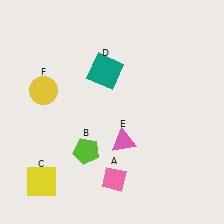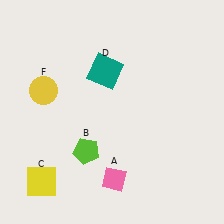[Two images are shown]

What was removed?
The pink triangle (E) was removed in Image 2.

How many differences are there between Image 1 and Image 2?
There is 1 difference between the two images.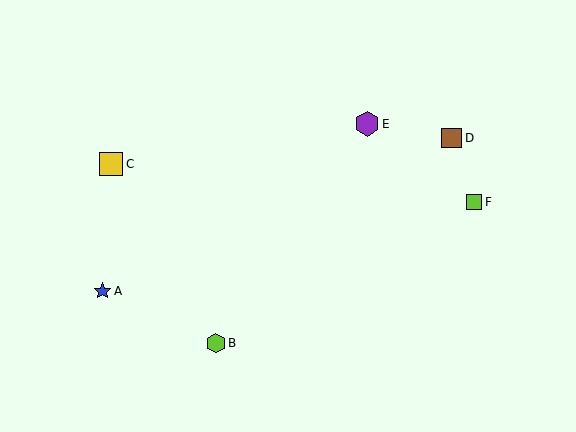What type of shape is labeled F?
Shape F is a lime square.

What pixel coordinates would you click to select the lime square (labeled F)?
Click at (474, 202) to select the lime square F.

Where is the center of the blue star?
The center of the blue star is at (103, 291).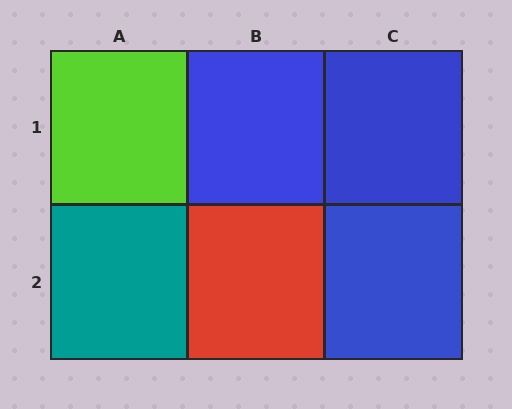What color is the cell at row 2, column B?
Red.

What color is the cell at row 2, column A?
Teal.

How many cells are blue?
3 cells are blue.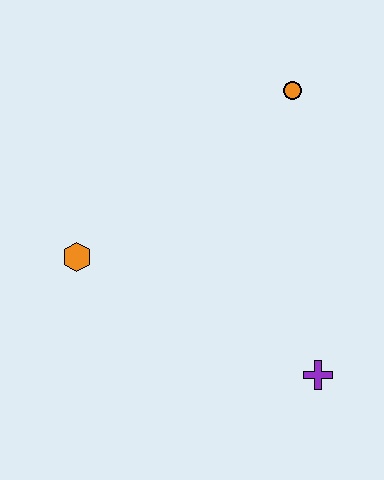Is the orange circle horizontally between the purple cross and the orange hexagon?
Yes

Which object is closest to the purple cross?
The orange hexagon is closest to the purple cross.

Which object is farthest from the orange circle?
The purple cross is farthest from the orange circle.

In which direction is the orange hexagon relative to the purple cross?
The orange hexagon is to the left of the purple cross.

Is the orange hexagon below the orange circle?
Yes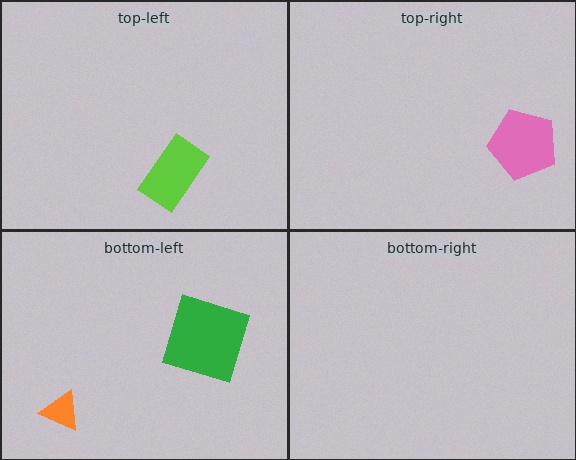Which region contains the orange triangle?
The bottom-left region.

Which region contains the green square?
The bottom-left region.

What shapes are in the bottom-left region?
The orange triangle, the teal star, the green square.